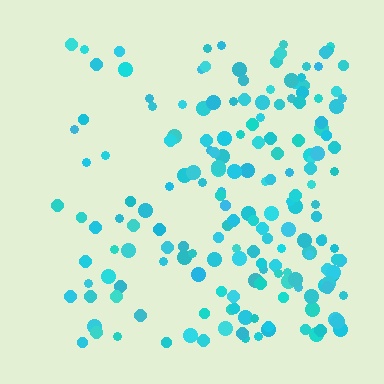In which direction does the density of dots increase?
From left to right, with the right side densest.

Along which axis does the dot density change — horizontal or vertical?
Horizontal.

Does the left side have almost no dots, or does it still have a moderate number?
Still a moderate number, just noticeably fewer than the right.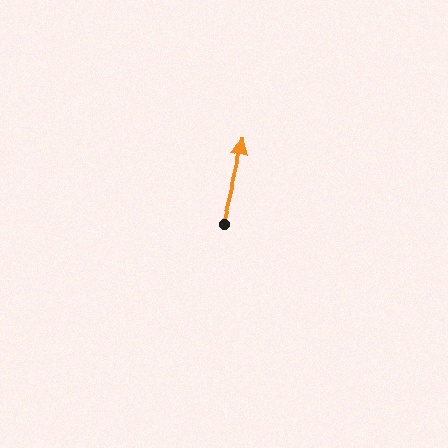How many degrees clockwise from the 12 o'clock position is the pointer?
Approximately 14 degrees.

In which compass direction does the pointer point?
North.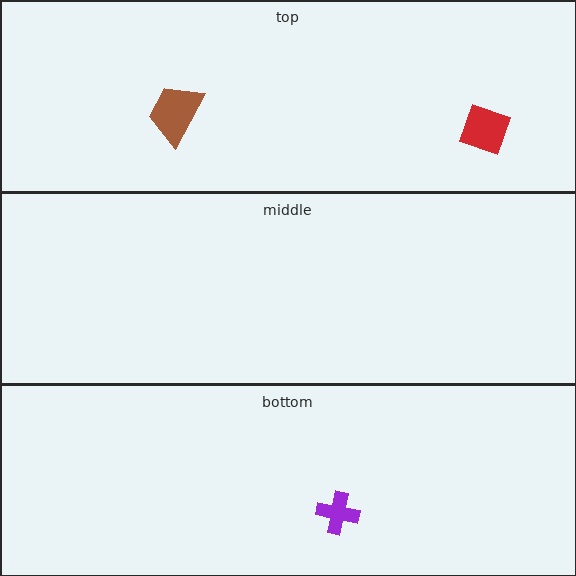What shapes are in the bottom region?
The purple cross.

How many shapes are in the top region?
2.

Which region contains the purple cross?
The bottom region.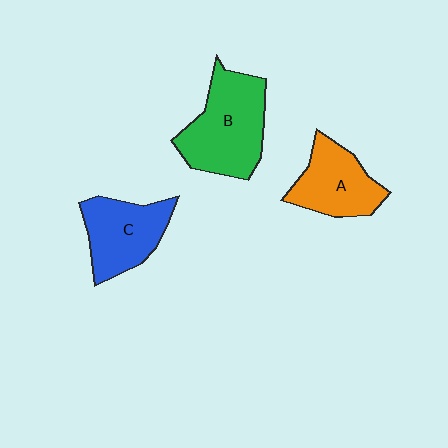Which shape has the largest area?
Shape B (green).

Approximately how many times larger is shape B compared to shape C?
Approximately 1.3 times.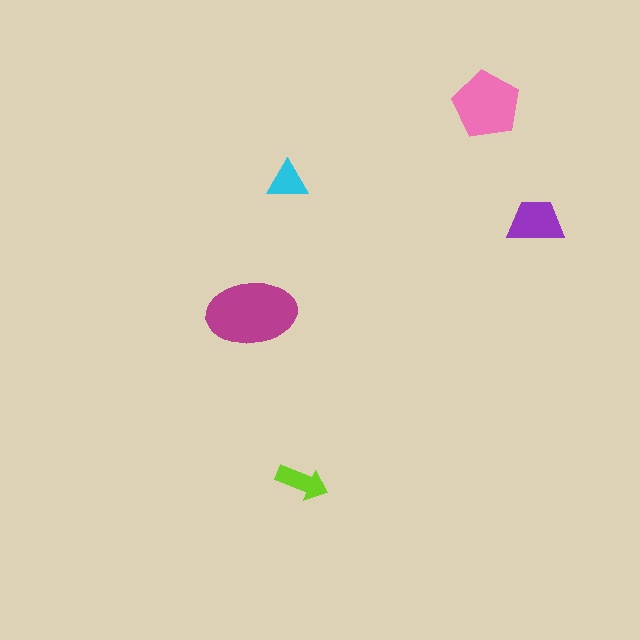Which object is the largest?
The magenta ellipse.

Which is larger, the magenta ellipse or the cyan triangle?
The magenta ellipse.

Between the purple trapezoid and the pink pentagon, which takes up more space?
The pink pentagon.